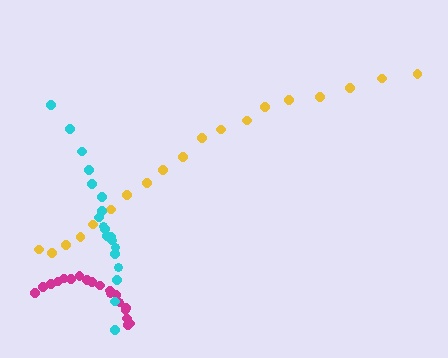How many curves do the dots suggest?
There are 3 distinct paths.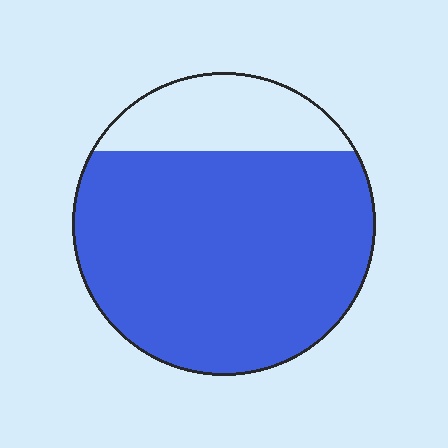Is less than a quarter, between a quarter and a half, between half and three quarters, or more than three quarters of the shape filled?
More than three quarters.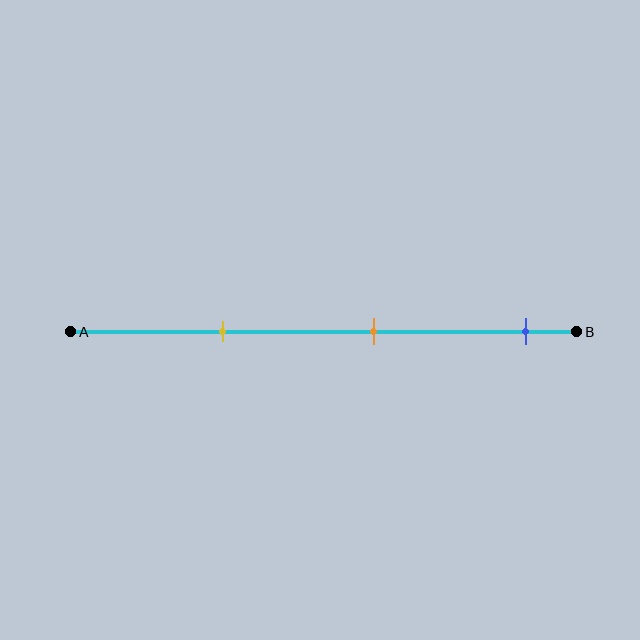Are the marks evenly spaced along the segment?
Yes, the marks are approximately evenly spaced.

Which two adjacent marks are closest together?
The yellow and orange marks are the closest adjacent pair.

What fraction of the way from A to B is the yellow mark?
The yellow mark is approximately 30% (0.3) of the way from A to B.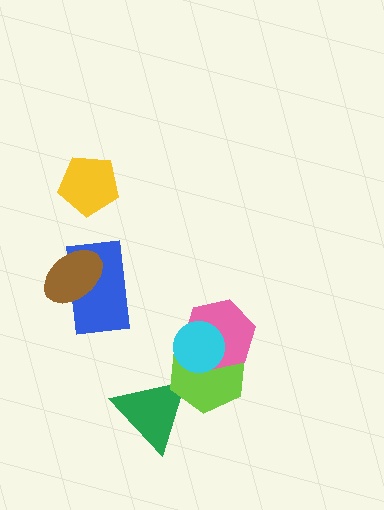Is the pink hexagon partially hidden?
Yes, it is partially covered by another shape.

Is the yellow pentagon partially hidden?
No, no other shape covers it.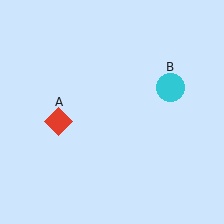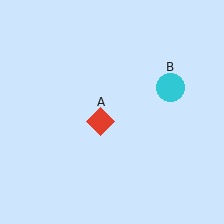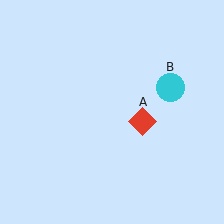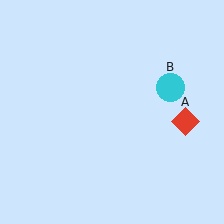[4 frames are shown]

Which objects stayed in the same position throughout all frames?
Cyan circle (object B) remained stationary.